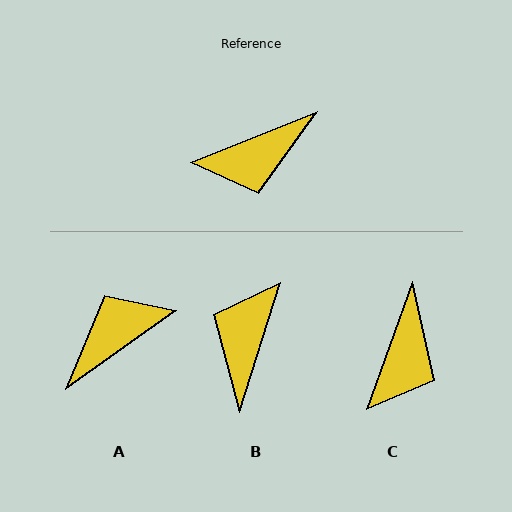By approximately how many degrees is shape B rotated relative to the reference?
Approximately 130 degrees clockwise.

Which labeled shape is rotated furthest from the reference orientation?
A, about 167 degrees away.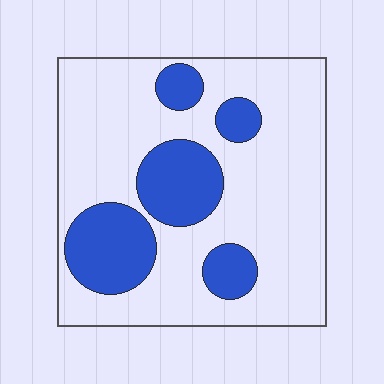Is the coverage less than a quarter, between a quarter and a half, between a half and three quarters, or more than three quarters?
Between a quarter and a half.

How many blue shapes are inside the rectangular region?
5.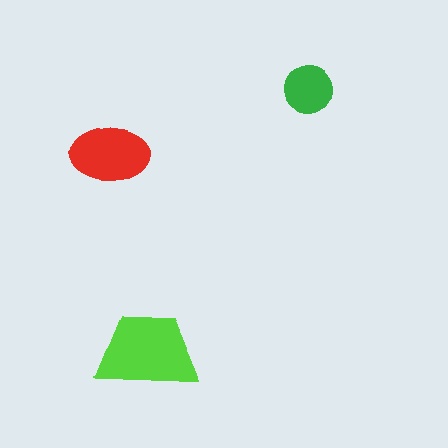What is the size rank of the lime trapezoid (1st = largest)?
1st.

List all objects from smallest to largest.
The green circle, the red ellipse, the lime trapezoid.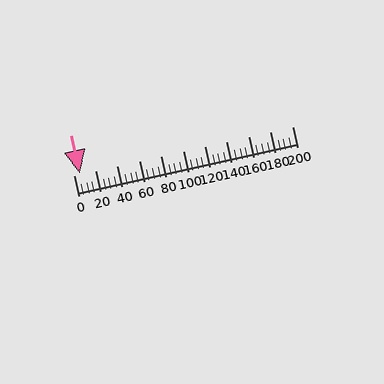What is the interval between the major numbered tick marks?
The major tick marks are spaced 20 units apart.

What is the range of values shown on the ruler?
The ruler shows values from 0 to 200.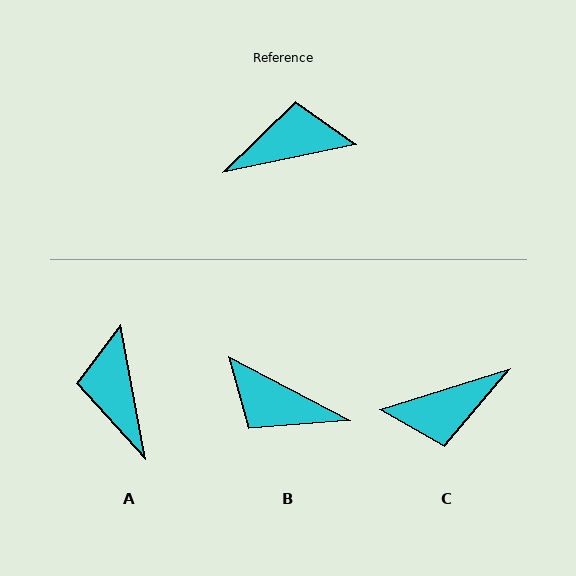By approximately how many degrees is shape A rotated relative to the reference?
Approximately 89 degrees counter-clockwise.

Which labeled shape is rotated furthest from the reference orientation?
C, about 174 degrees away.